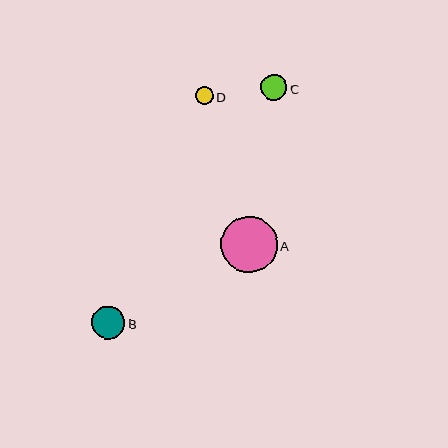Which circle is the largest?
Circle A is the largest with a size of approximately 56 pixels.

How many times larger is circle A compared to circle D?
Circle A is approximately 3.2 times the size of circle D.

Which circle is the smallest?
Circle D is the smallest with a size of approximately 18 pixels.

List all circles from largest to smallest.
From largest to smallest: A, B, C, D.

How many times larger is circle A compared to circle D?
Circle A is approximately 3.2 times the size of circle D.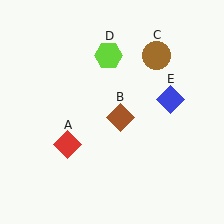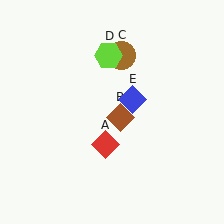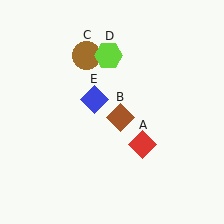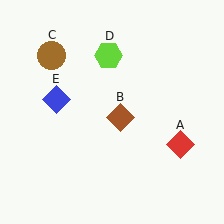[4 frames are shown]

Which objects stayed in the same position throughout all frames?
Brown diamond (object B) and lime hexagon (object D) remained stationary.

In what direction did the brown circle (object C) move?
The brown circle (object C) moved left.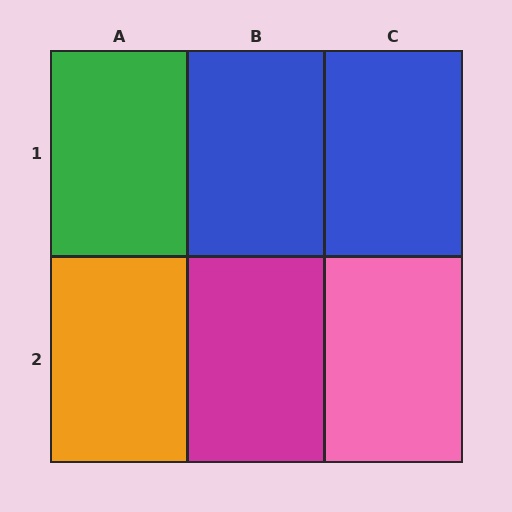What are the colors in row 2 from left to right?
Orange, magenta, pink.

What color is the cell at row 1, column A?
Green.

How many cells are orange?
1 cell is orange.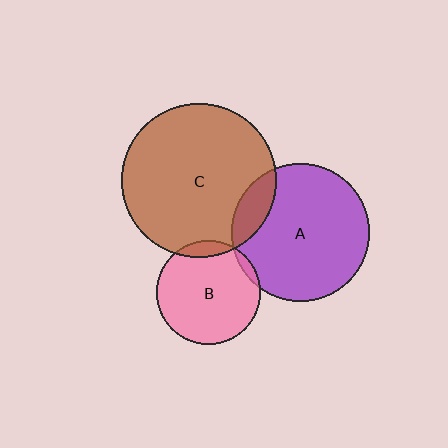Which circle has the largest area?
Circle C (brown).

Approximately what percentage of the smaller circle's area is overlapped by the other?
Approximately 5%.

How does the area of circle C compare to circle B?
Approximately 2.2 times.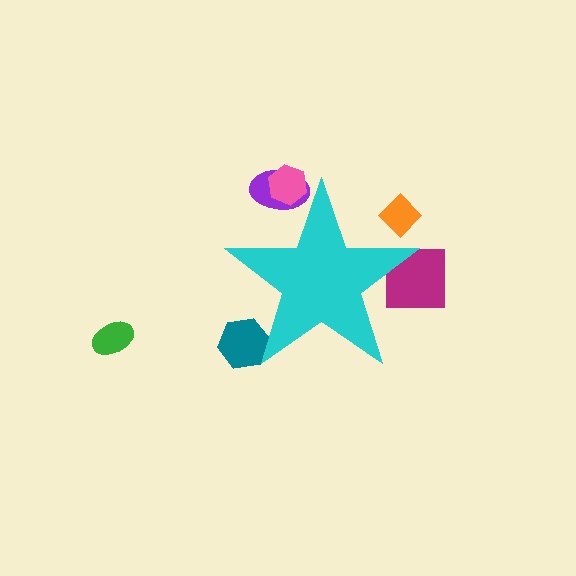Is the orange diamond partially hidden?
Yes, the orange diamond is partially hidden behind the cyan star.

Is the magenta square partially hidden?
Yes, the magenta square is partially hidden behind the cyan star.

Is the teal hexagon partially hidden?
Yes, the teal hexagon is partially hidden behind the cyan star.